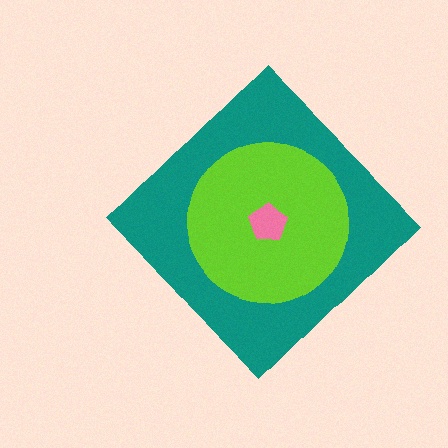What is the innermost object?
The pink pentagon.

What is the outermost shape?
The teal diamond.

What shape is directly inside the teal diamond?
The lime circle.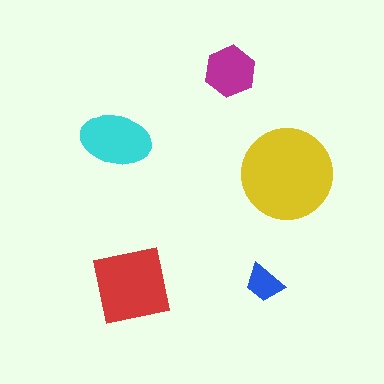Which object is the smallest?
The blue trapezoid.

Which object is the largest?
The yellow circle.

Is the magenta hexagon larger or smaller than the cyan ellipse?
Smaller.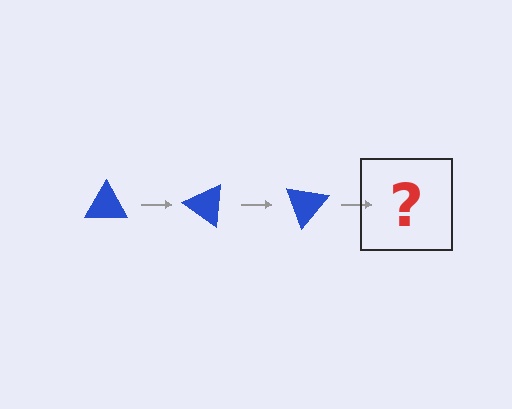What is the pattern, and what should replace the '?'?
The pattern is that the triangle rotates 35 degrees each step. The '?' should be a blue triangle rotated 105 degrees.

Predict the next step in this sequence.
The next step is a blue triangle rotated 105 degrees.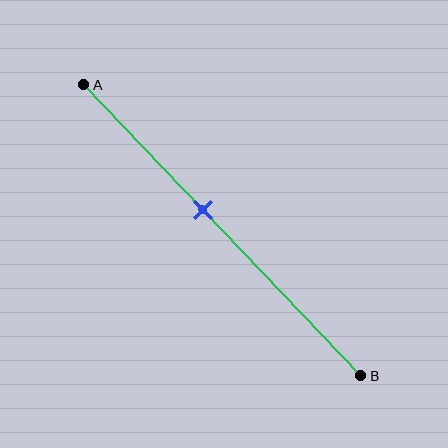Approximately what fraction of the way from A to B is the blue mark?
The blue mark is approximately 45% of the way from A to B.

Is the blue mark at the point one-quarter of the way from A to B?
No, the mark is at about 45% from A, not at the 25% one-quarter point.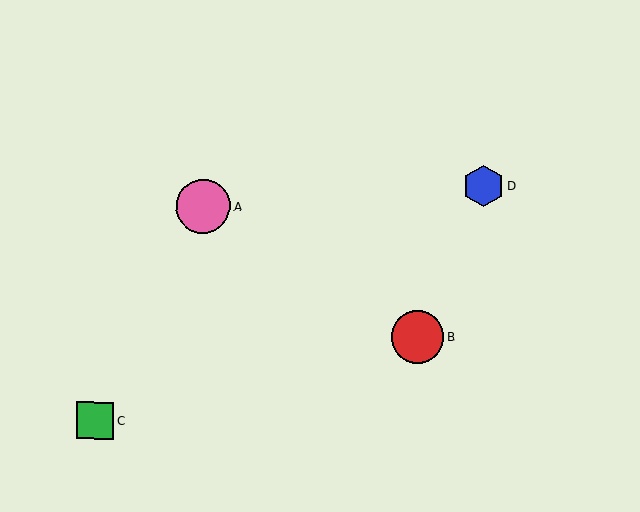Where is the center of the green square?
The center of the green square is at (95, 421).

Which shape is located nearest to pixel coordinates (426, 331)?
The red circle (labeled B) at (417, 337) is nearest to that location.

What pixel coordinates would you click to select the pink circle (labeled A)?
Click at (203, 206) to select the pink circle A.